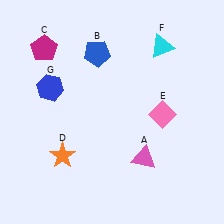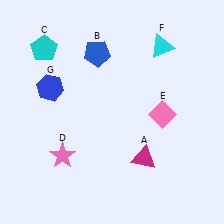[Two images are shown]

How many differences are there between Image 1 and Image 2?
There are 3 differences between the two images.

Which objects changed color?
A changed from pink to magenta. C changed from magenta to cyan. D changed from orange to pink.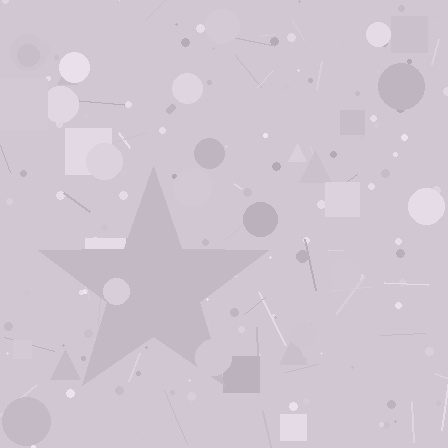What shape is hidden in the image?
A star is hidden in the image.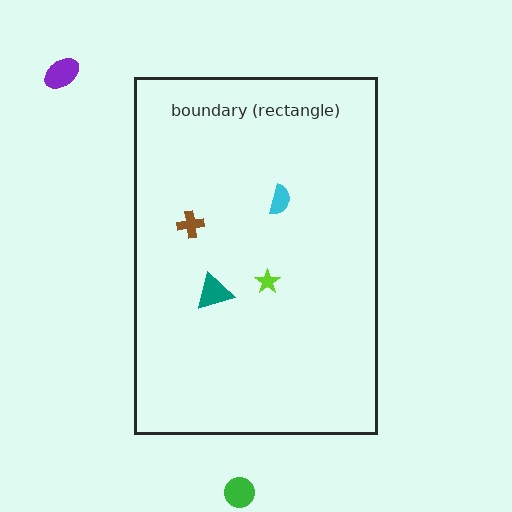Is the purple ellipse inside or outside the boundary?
Outside.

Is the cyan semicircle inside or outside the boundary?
Inside.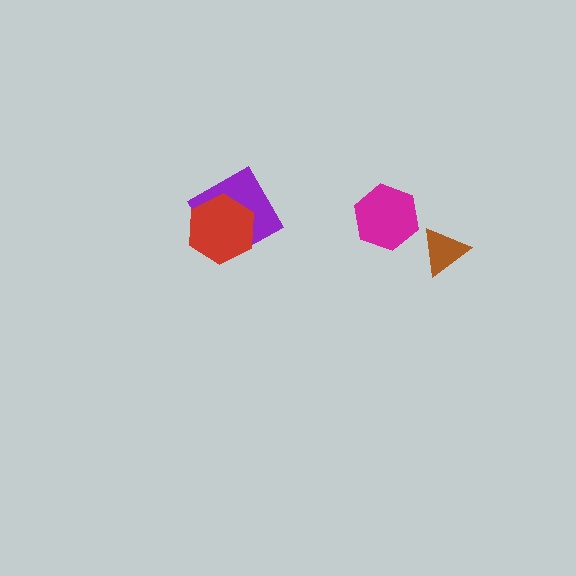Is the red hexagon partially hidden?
No, no other shape covers it.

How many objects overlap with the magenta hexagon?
0 objects overlap with the magenta hexagon.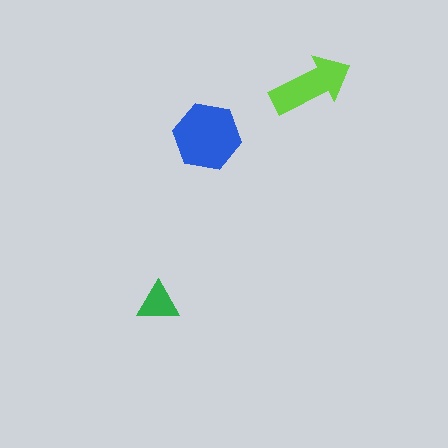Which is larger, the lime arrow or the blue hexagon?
The blue hexagon.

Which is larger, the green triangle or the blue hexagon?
The blue hexagon.